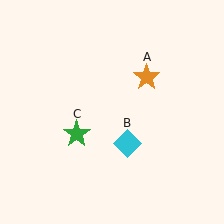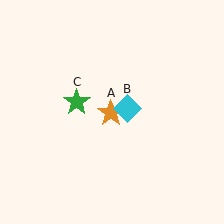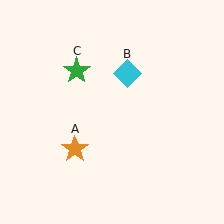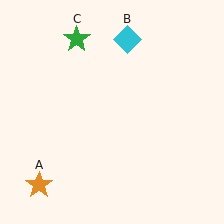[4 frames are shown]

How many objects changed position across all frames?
3 objects changed position: orange star (object A), cyan diamond (object B), green star (object C).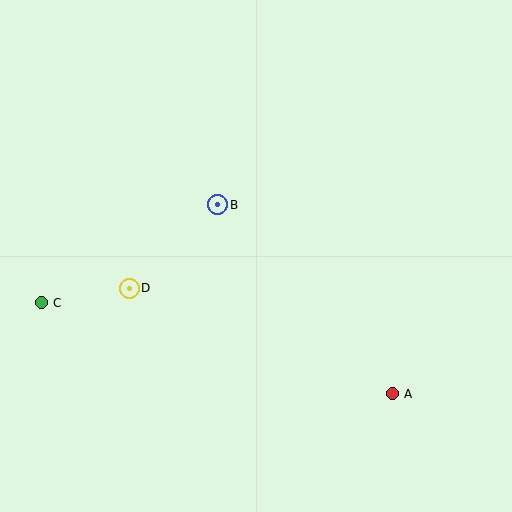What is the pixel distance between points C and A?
The distance between C and A is 363 pixels.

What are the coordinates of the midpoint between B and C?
The midpoint between B and C is at (129, 254).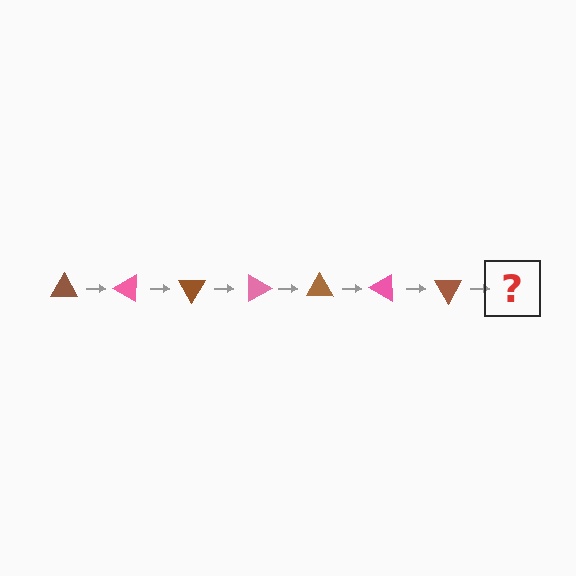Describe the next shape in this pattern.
It should be a pink triangle, rotated 210 degrees from the start.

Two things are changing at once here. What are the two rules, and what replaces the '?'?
The two rules are that it rotates 30 degrees each step and the color cycles through brown and pink. The '?' should be a pink triangle, rotated 210 degrees from the start.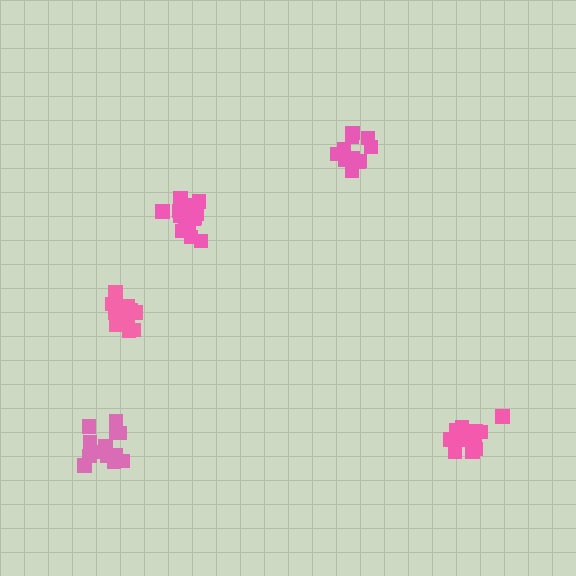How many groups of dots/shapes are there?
There are 5 groups.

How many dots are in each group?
Group 1: 13 dots, Group 2: 15 dots, Group 3: 18 dots, Group 4: 15 dots, Group 5: 13 dots (74 total).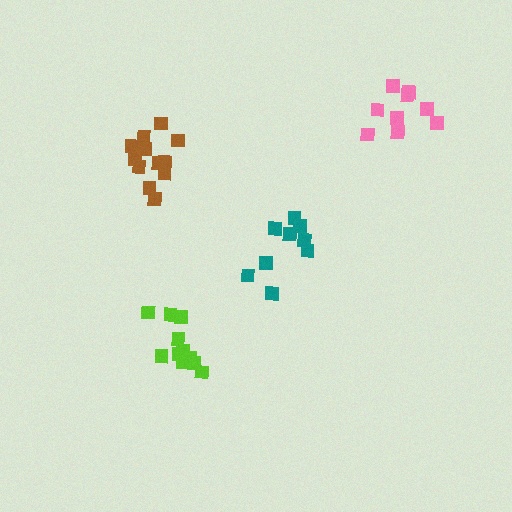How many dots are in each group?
Group 1: 11 dots, Group 2: 9 dots, Group 3: 12 dots, Group 4: 9 dots (41 total).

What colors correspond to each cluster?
The clusters are colored: lime, teal, brown, pink.